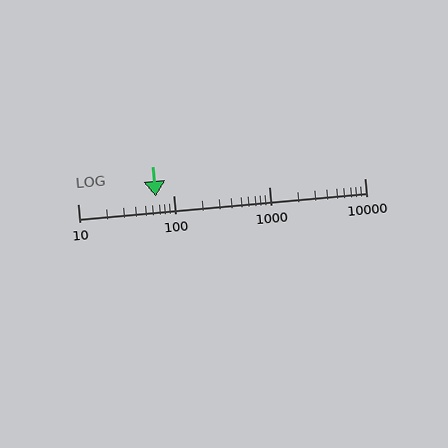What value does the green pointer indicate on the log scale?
The pointer indicates approximately 66.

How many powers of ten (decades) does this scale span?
The scale spans 3 decades, from 10 to 10000.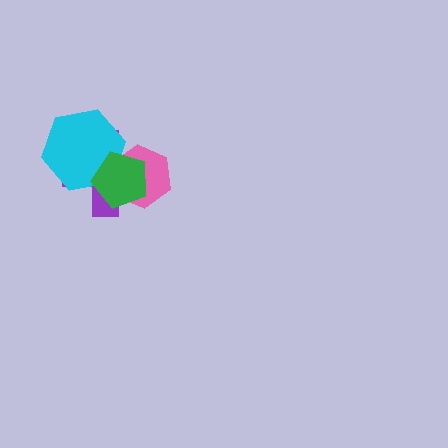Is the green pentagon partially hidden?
No, no other shape covers it.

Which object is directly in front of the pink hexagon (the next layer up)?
The cyan hexagon is directly in front of the pink hexagon.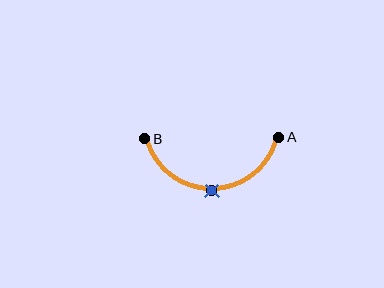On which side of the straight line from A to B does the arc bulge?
The arc bulges below the straight line connecting A and B.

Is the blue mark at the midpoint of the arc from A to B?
Yes. The blue mark lies on the arc at equal arc-length from both A and B — it is the arc midpoint.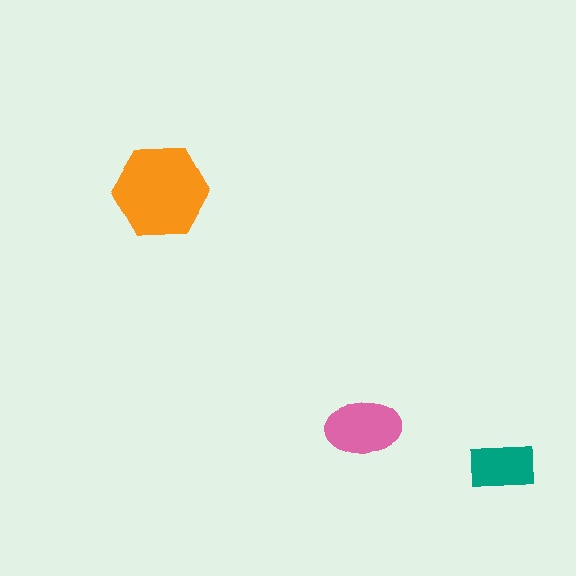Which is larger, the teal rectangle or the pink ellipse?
The pink ellipse.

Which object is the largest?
The orange hexagon.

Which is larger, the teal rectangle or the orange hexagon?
The orange hexagon.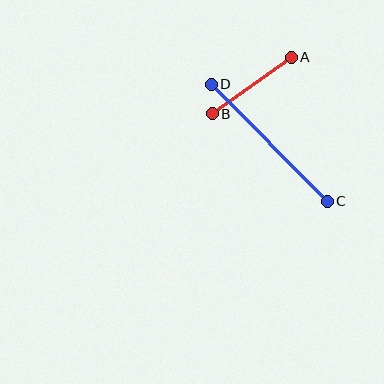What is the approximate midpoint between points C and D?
The midpoint is at approximately (269, 143) pixels.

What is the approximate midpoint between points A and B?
The midpoint is at approximately (252, 86) pixels.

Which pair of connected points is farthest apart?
Points C and D are farthest apart.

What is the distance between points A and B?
The distance is approximately 97 pixels.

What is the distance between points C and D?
The distance is approximately 165 pixels.